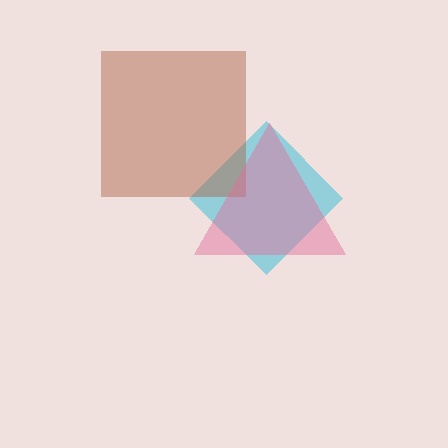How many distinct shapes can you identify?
There are 3 distinct shapes: a cyan diamond, a brown square, a pink triangle.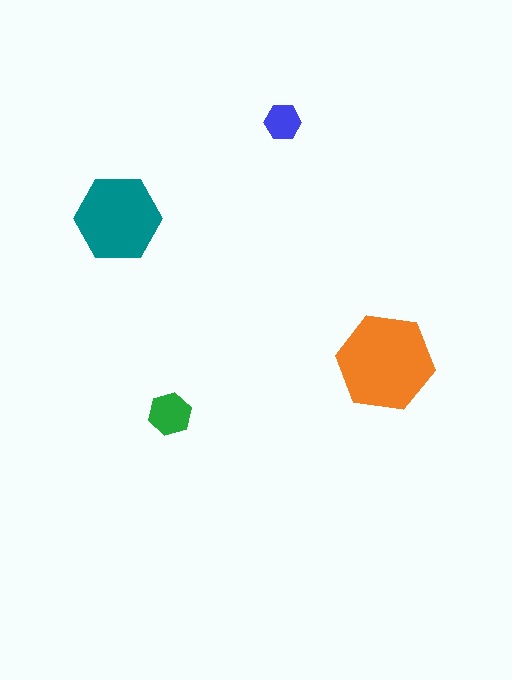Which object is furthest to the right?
The orange hexagon is rightmost.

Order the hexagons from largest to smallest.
the orange one, the teal one, the green one, the blue one.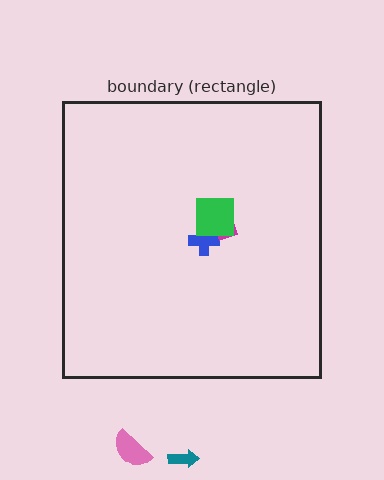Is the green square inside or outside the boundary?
Inside.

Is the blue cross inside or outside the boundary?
Inside.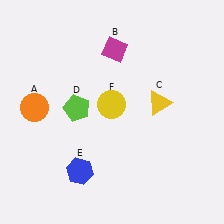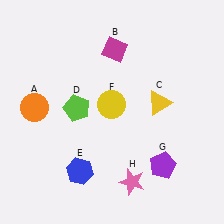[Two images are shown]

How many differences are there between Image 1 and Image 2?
There are 2 differences between the two images.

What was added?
A purple pentagon (G), a pink star (H) were added in Image 2.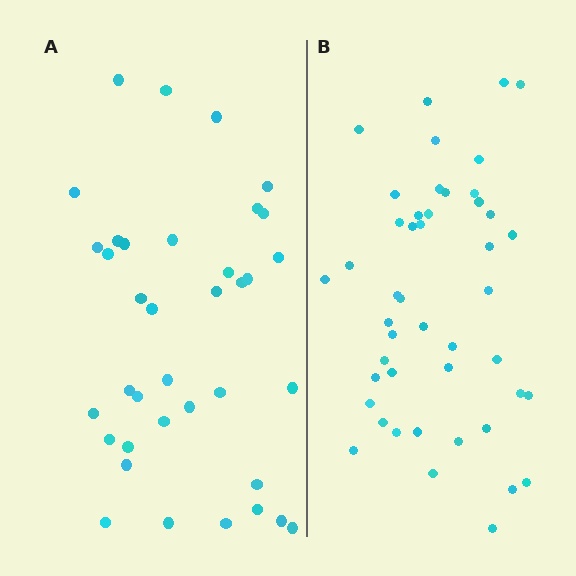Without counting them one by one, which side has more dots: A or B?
Region B (the right region) has more dots.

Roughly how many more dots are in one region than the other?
Region B has roughly 8 or so more dots than region A.